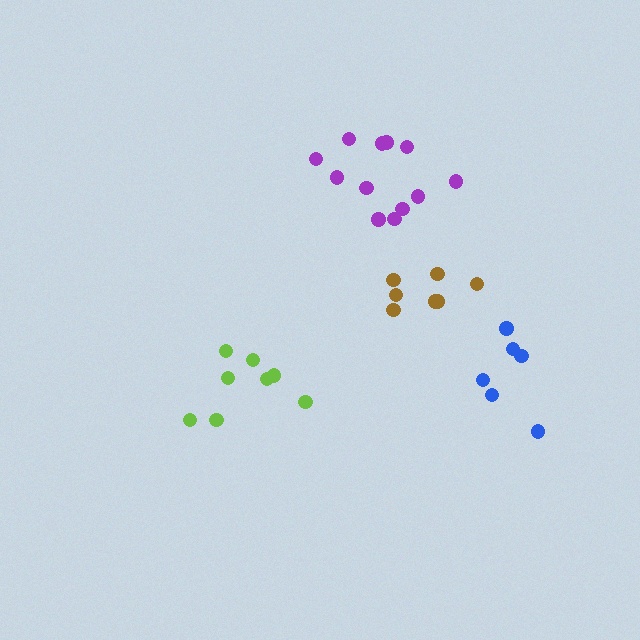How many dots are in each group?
Group 1: 8 dots, Group 2: 6 dots, Group 3: 12 dots, Group 4: 7 dots (33 total).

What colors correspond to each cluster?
The clusters are colored: lime, blue, purple, brown.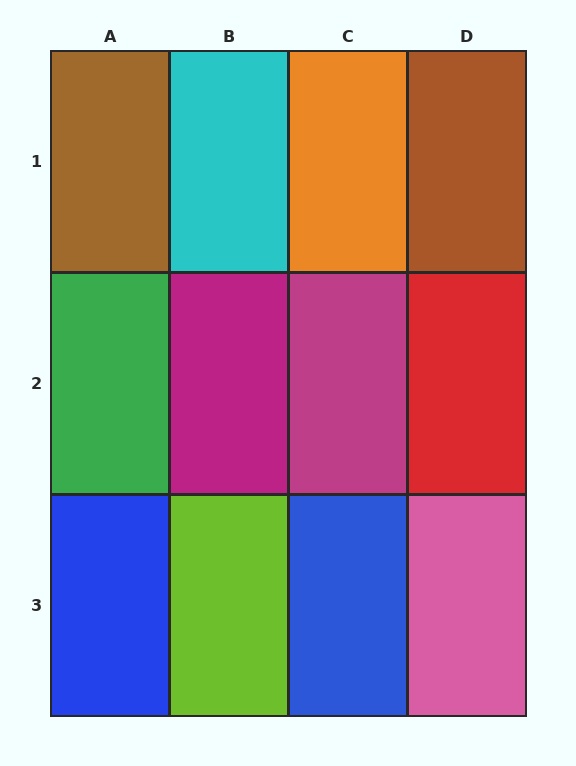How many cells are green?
1 cell is green.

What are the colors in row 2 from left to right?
Green, magenta, magenta, red.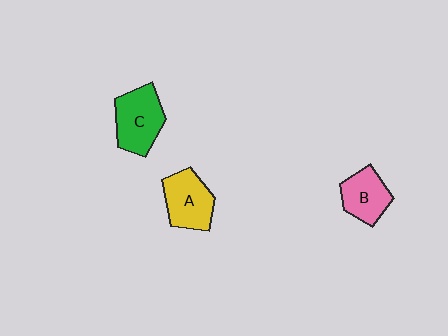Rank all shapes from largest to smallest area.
From largest to smallest: C (green), A (yellow), B (pink).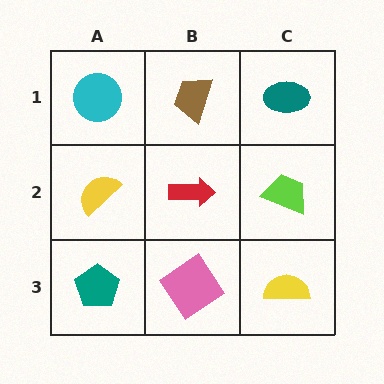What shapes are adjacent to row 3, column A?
A yellow semicircle (row 2, column A), a pink diamond (row 3, column B).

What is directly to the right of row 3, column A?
A pink diamond.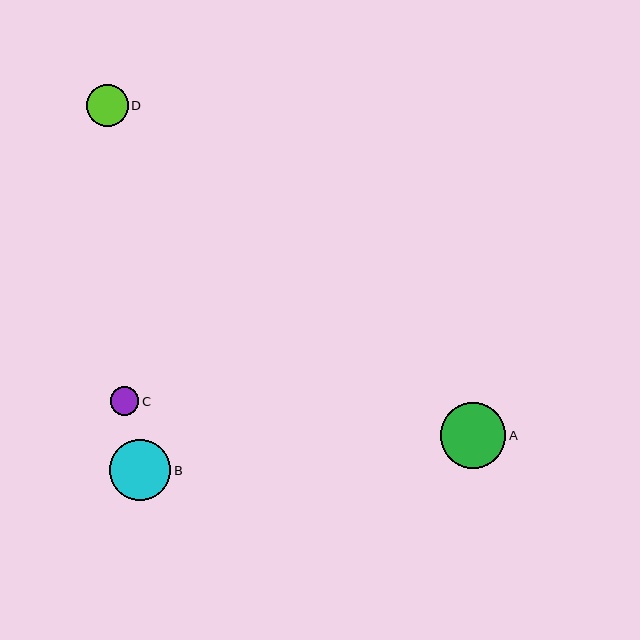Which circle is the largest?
Circle A is the largest with a size of approximately 65 pixels.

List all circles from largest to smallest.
From largest to smallest: A, B, D, C.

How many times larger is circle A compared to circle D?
Circle A is approximately 1.6 times the size of circle D.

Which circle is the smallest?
Circle C is the smallest with a size of approximately 28 pixels.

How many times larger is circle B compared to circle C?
Circle B is approximately 2.2 times the size of circle C.